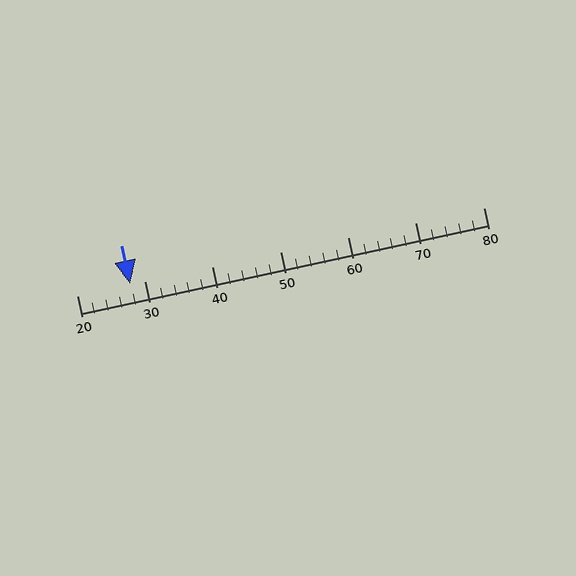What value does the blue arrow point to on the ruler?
The blue arrow points to approximately 28.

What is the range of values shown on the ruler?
The ruler shows values from 20 to 80.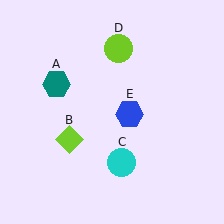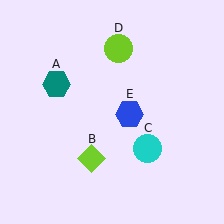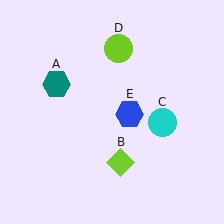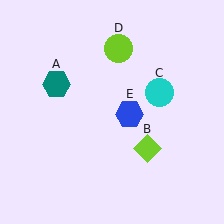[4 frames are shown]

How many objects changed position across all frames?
2 objects changed position: lime diamond (object B), cyan circle (object C).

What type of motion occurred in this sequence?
The lime diamond (object B), cyan circle (object C) rotated counterclockwise around the center of the scene.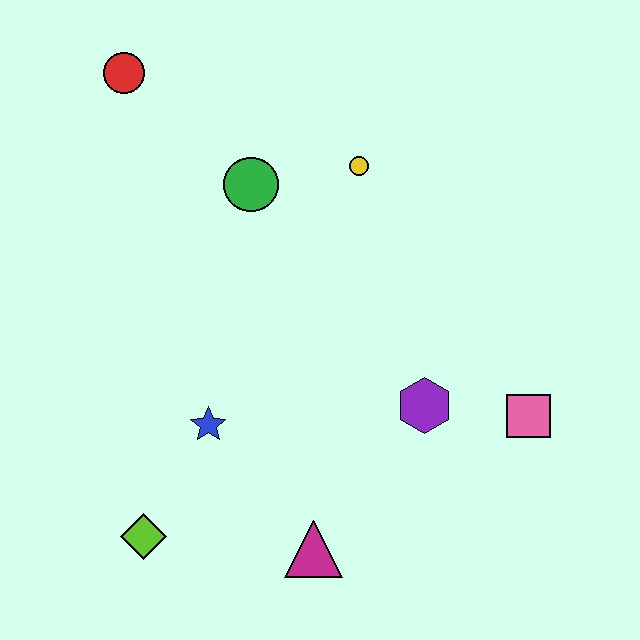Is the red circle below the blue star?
No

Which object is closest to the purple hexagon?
The pink square is closest to the purple hexagon.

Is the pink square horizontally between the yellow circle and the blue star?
No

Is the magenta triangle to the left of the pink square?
Yes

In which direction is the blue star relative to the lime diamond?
The blue star is above the lime diamond.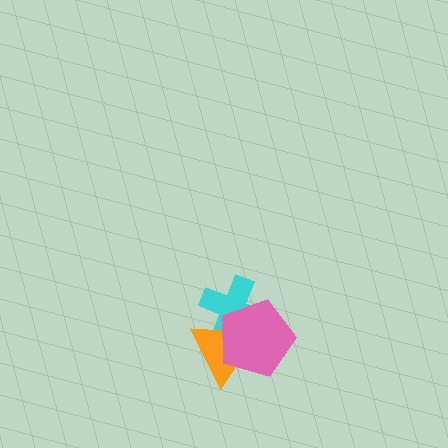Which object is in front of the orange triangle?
The pink pentagon is in front of the orange triangle.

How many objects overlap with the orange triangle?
2 objects overlap with the orange triangle.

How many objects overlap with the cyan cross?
2 objects overlap with the cyan cross.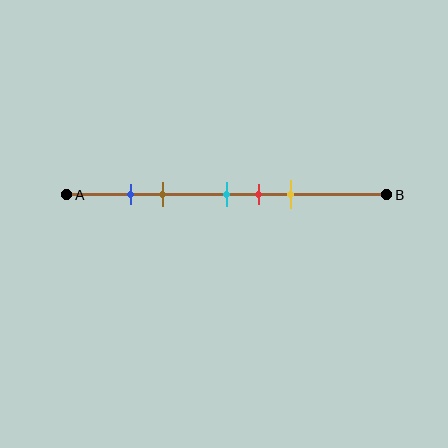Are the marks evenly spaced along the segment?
No, the marks are not evenly spaced.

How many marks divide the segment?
There are 5 marks dividing the segment.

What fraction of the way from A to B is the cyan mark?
The cyan mark is approximately 50% (0.5) of the way from A to B.